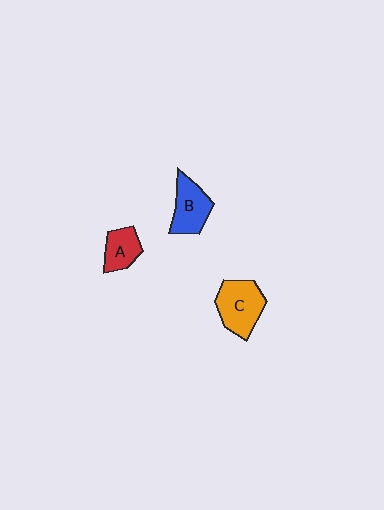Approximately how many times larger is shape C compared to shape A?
Approximately 1.6 times.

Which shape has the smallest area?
Shape A (red).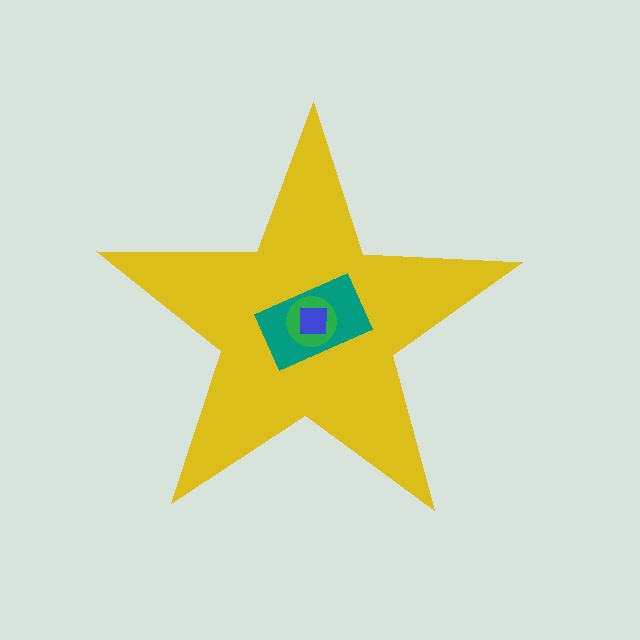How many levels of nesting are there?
4.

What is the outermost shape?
The yellow star.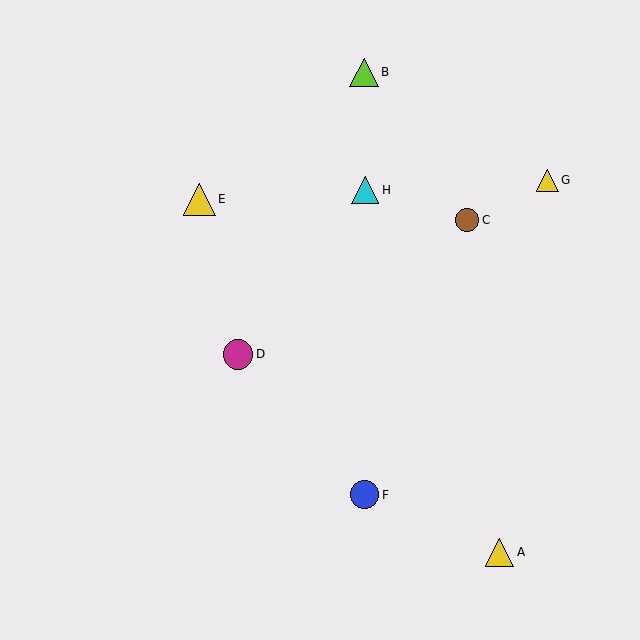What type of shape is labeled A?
Shape A is a yellow triangle.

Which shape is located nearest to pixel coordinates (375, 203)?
The cyan triangle (labeled H) at (365, 190) is nearest to that location.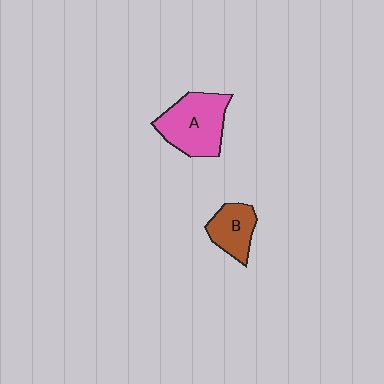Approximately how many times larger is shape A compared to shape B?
Approximately 1.7 times.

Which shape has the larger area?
Shape A (pink).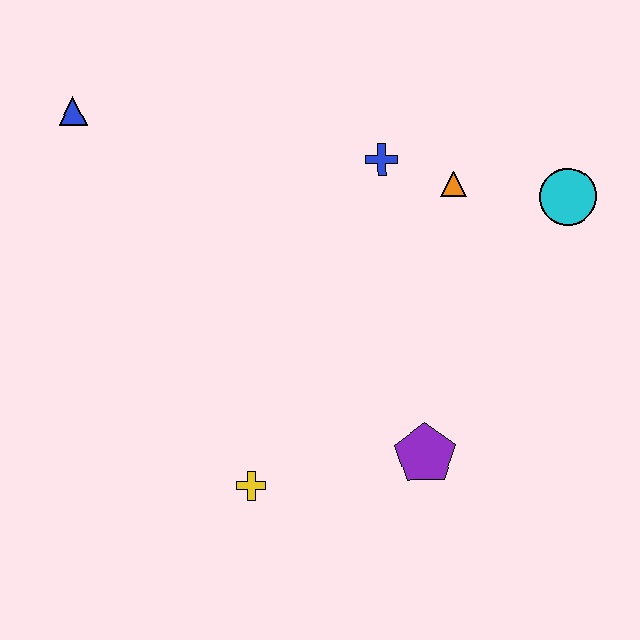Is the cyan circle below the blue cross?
Yes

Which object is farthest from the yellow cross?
The cyan circle is farthest from the yellow cross.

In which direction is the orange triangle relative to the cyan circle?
The orange triangle is to the left of the cyan circle.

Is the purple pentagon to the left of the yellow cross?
No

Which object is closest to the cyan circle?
The orange triangle is closest to the cyan circle.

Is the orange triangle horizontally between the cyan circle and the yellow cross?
Yes